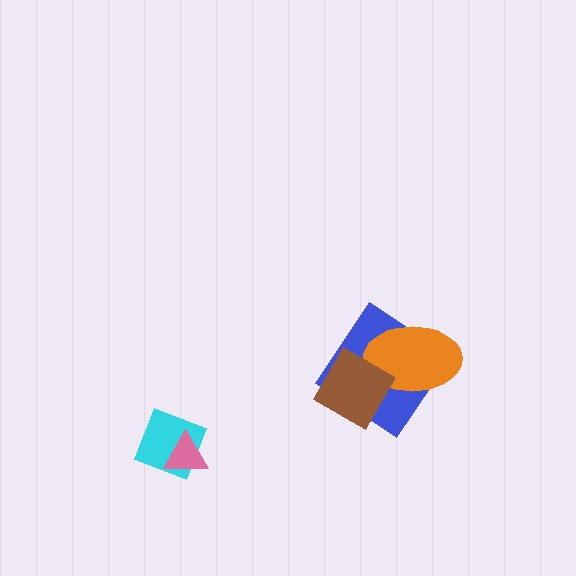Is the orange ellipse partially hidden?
Yes, it is partially covered by another shape.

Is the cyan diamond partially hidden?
Yes, it is partially covered by another shape.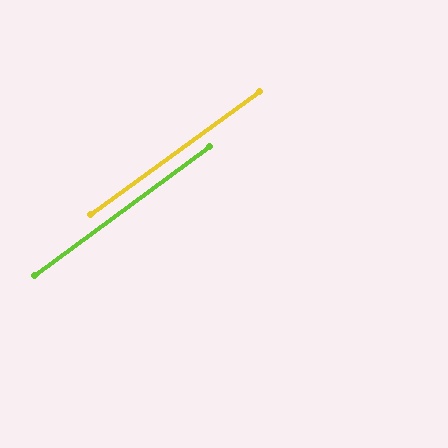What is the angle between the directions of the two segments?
Approximately 0 degrees.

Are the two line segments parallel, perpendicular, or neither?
Parallel — their directions differ by only 0.2°.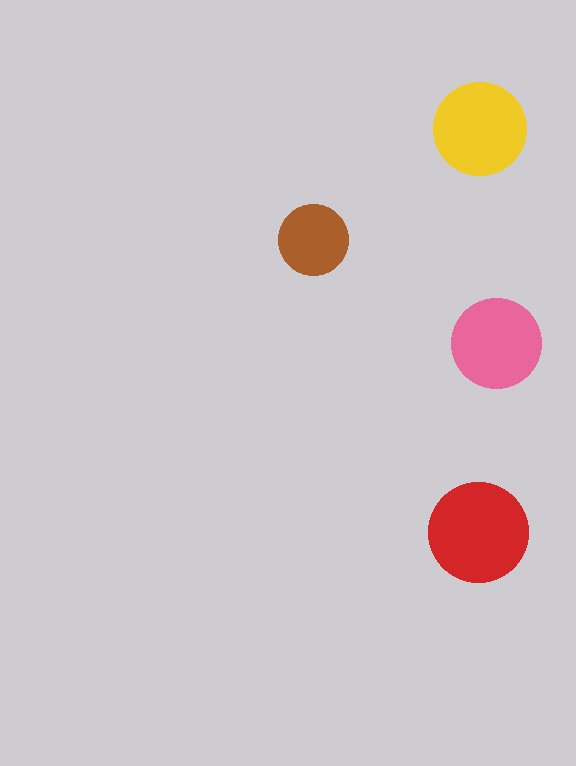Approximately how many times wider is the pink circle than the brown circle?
About 1.5 times wider.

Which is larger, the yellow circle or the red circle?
The red one.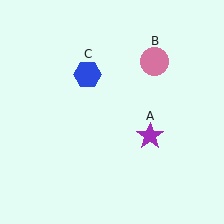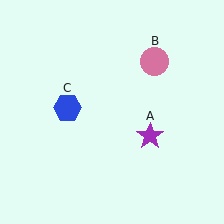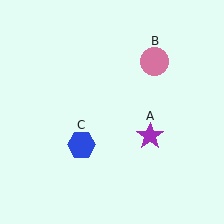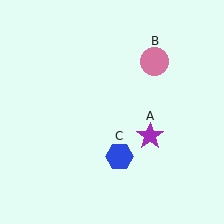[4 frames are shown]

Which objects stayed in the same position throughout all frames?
Purple star (object A) and pink circle (object B) remained stationary.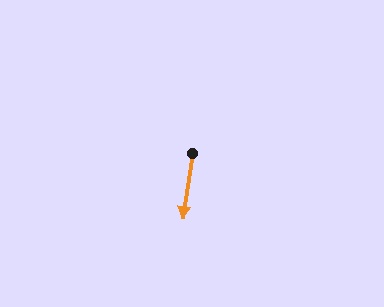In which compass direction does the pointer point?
South.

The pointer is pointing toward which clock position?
Roughly 6 o'clock.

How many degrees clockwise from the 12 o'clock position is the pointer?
Approximately 188 degrees.